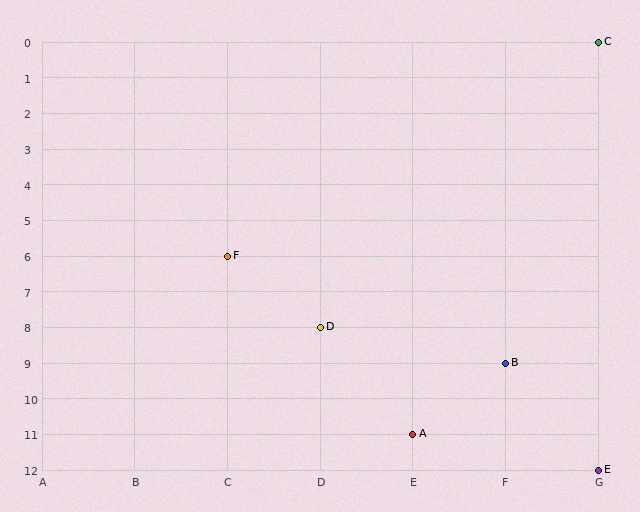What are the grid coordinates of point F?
Point F is at grid coordinates (C, 6).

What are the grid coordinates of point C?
Point C is at grid coordinates (G, 0).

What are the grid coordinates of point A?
Point A is at grid coordinates (E, 11).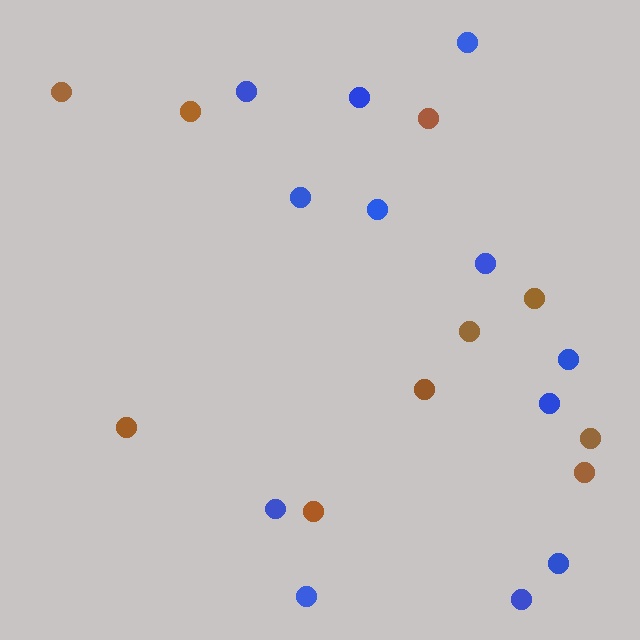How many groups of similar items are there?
There are 2 groups: one group of brown circles (10) and one group of blue circles (12).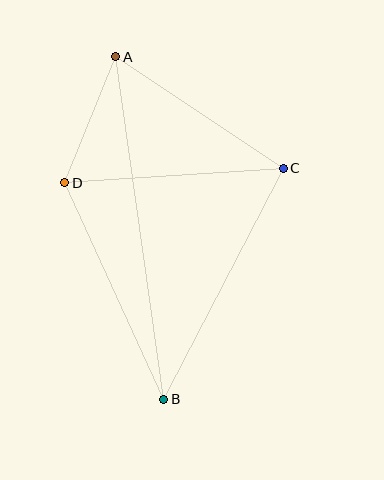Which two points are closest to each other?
Points A and D are closest to each other.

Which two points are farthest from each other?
Points A and B are farthest from each other.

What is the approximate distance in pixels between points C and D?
The distance between C and D is approximately 219 pixels.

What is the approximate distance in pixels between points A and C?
The distance between A and C is approximately 201 pixels.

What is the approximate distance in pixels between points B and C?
The distance between B and C is approximately 260 pixels.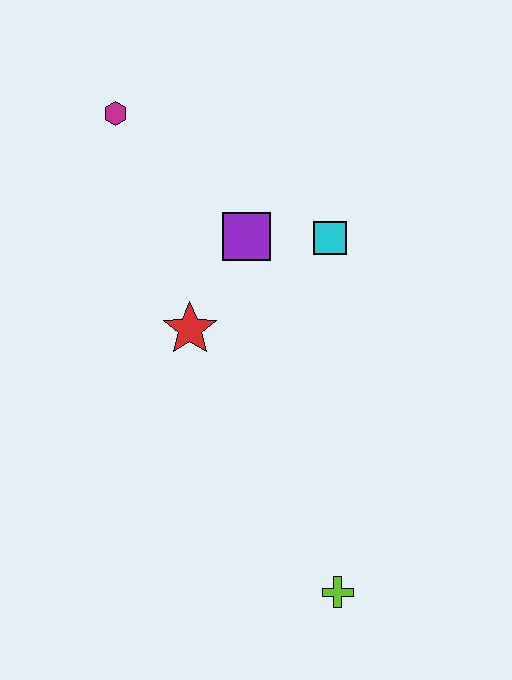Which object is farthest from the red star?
The lime cross is farthest from the red star.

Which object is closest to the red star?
The purple square is closest to the red star.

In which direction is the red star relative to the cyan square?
The red star is to the left of the cyan square.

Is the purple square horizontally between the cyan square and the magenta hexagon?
Yes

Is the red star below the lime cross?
No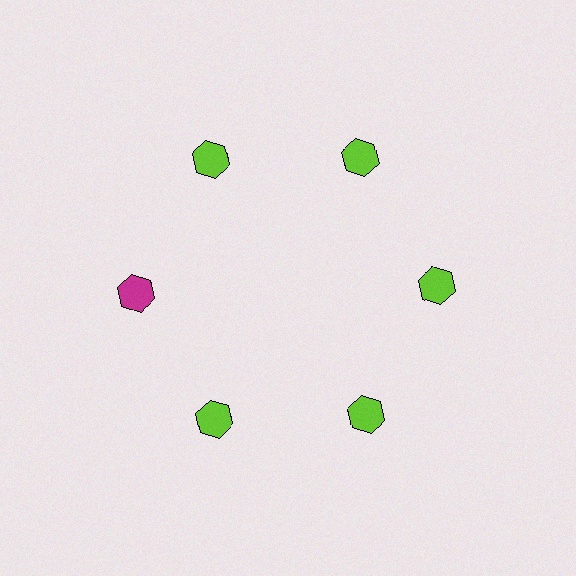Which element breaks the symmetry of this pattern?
The magenta hexagon at roughly the 9 o'clock position breaks the symmetry. All other shapes are lime hexagons.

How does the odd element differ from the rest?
It has a different color: magenta instead of lime.